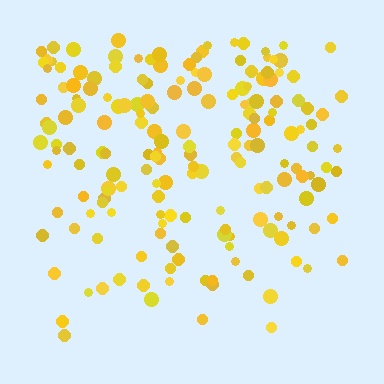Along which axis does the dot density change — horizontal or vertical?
Vertical.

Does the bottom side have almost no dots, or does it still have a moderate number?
Still a moderate number, just noticeably fewer than the top.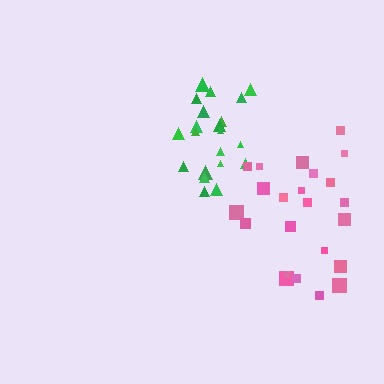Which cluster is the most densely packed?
Green.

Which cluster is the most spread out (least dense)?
Pink.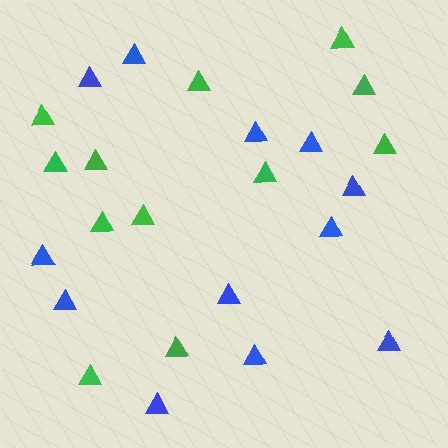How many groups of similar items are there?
There are 2 groups: one group of blue triangles (12) and one group of green triangles (12).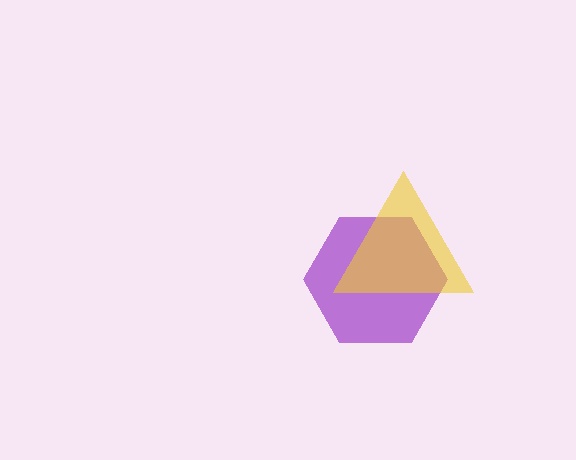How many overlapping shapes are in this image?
There are 2 overlapping shapes in the image.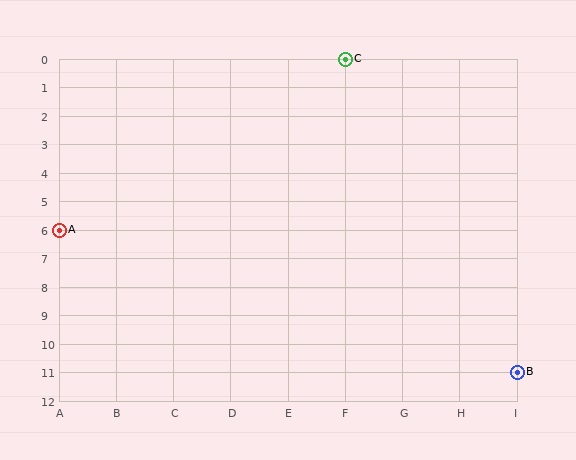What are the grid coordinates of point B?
Point B is at grid coordinates (I, 11).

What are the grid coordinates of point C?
Point C is at grid coordinates (F, 0).